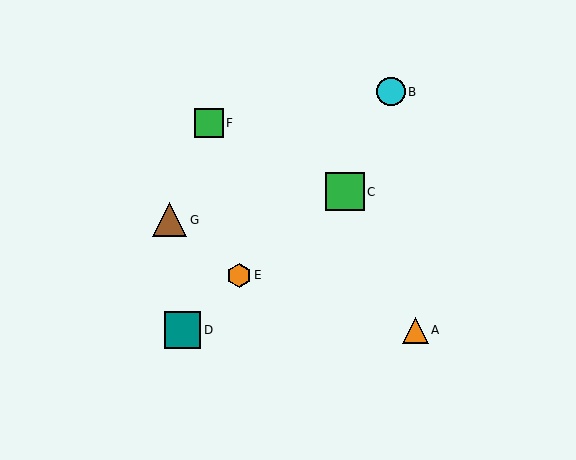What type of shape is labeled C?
Shape C is a green square.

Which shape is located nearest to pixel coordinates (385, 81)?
The cyan circle (labeled B) at (391, 92) is nearest to that location.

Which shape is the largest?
The green square (labeled C) is the largest.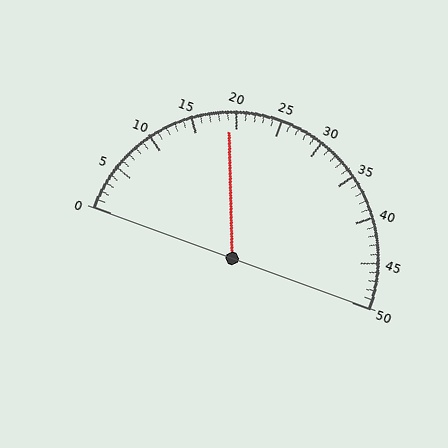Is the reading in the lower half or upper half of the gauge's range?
The reading is in the lower half of the range (0 to 50).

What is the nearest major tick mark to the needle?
The nearest major tick mark is 20.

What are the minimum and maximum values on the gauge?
The gauge ranges from 0 to 50.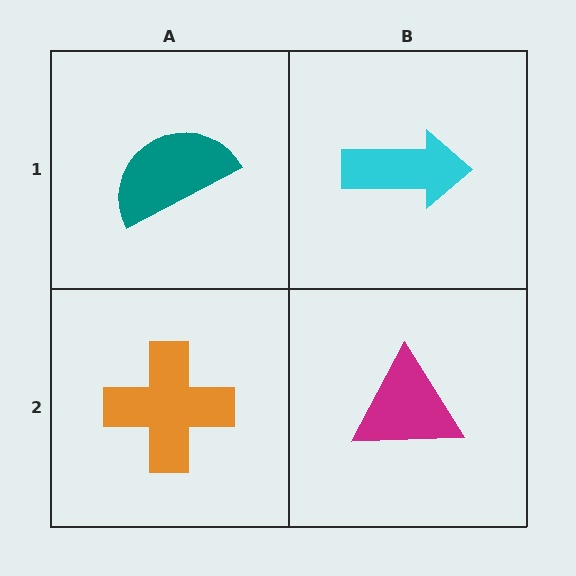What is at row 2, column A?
An orange cross.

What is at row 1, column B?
A cyan arrow.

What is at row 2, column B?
A magenta triangle.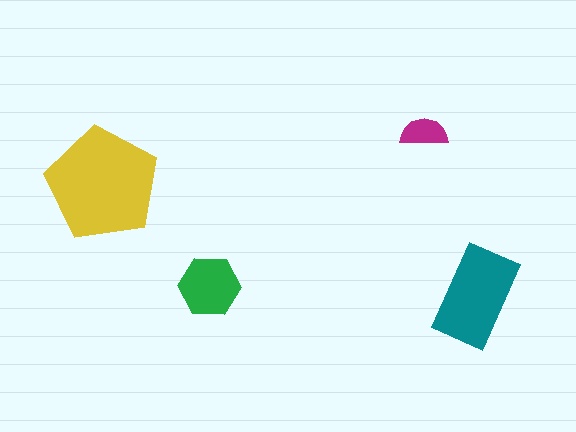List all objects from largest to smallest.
The yellow pentagon, the teal rectangle, the green hexagon, the magenta semicircle.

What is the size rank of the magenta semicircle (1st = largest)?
4th.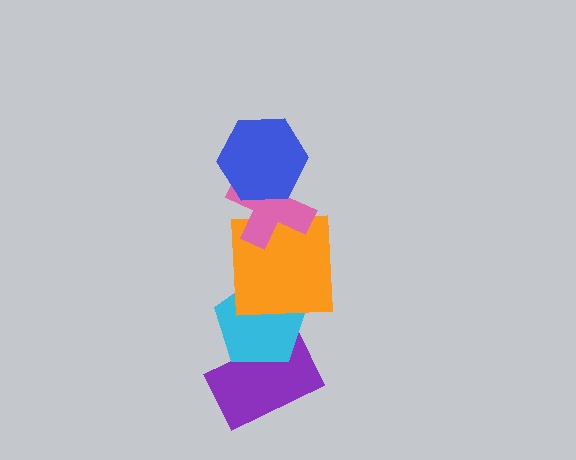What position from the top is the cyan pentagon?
The cyan pentagon is 4th from the top.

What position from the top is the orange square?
The orange square is 3rd from the top.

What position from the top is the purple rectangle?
The purple rectangle is 5th from the top.